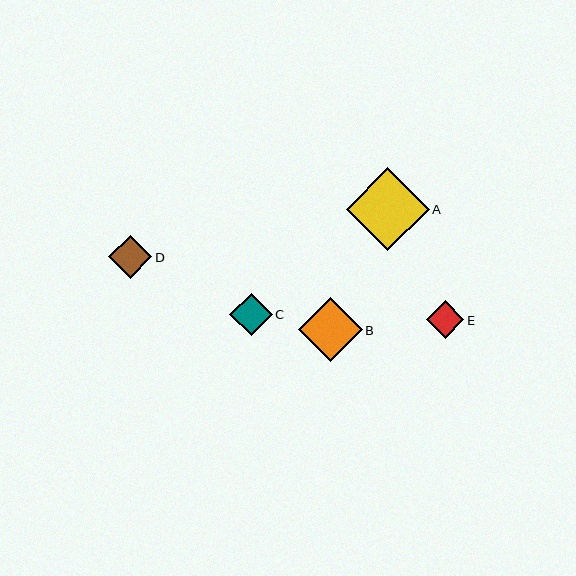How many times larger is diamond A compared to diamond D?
Diamond A is approximately 1.9 times the size of diamond D.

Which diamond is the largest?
Diamond A is the largest with a size of approximately 83 pixels.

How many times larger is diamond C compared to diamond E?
Diamond C is approximately 1.1 times the size of diamond E.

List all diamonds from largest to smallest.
From largest to smallest: A, B, D, C, E.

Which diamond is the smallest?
Diamond E is the smallest with a size of approximately 37 pixels.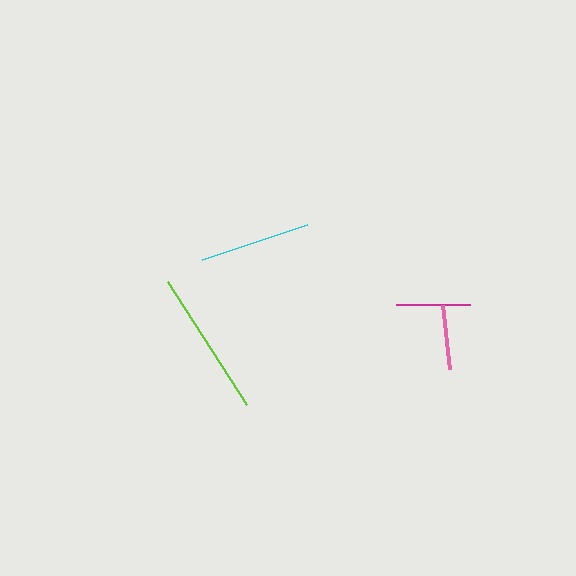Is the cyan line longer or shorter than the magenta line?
The cyan line is longer than the magenta line.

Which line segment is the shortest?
The pink line is the shortest at approximately 64 pixels.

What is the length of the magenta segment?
The magenta segment is approximately 74 pixels long.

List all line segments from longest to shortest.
From longest to shortest: lime, cyan, magenta, pink.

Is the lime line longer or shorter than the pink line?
The lime line is longer than the pink line.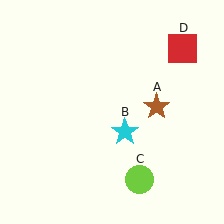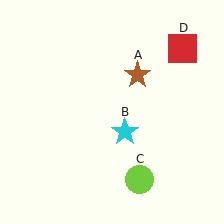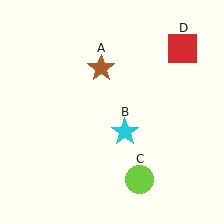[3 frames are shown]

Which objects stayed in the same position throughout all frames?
Cyan star (object B) and lime circle (object C) and red square (object D) remained stationary.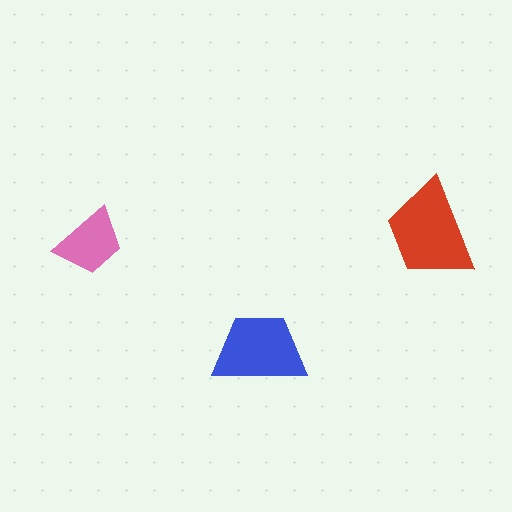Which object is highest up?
The red trapezoid is topmost.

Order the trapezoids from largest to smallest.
the red one, the blue one, the pink one.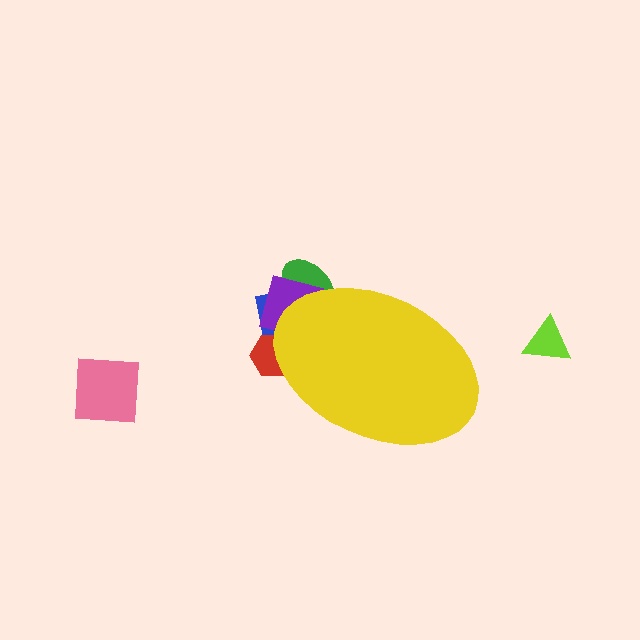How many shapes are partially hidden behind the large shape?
4 shapes are partially hidden.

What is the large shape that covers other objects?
A yellow ellipse.